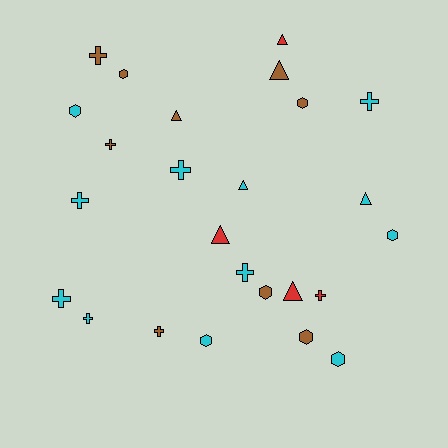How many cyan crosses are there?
There are 6 cyan crosses.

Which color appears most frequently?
Cyan, with 12 objects.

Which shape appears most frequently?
Cross, with 10 objects.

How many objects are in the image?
There are 25 objects.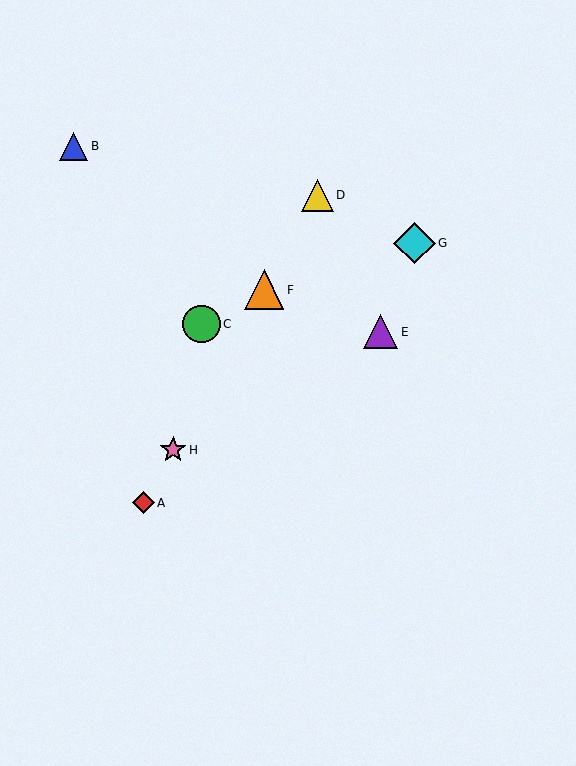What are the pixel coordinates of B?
Object B is at (74, 146).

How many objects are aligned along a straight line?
4 objects (A, D, F, H) are aligned along a straight line.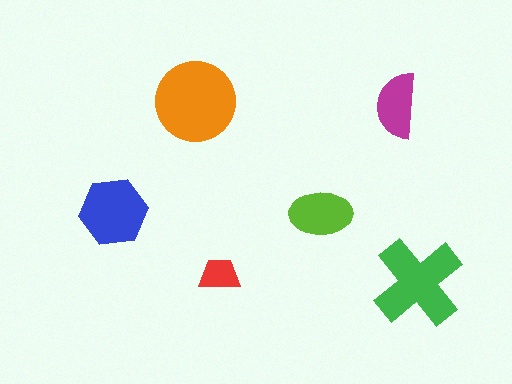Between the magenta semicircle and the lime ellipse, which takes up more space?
The lime ellipse.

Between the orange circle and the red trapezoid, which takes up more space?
The orange circle.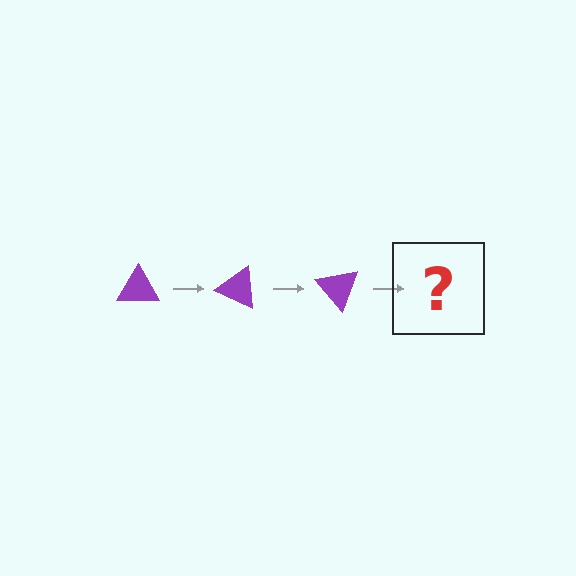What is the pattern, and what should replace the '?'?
The pattern is that the triangle rotates 25 degrees each step. The '?' should be a purple triangle rotated 75 degrees.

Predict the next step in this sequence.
The next step is a purple triangle rotated 75 degrees.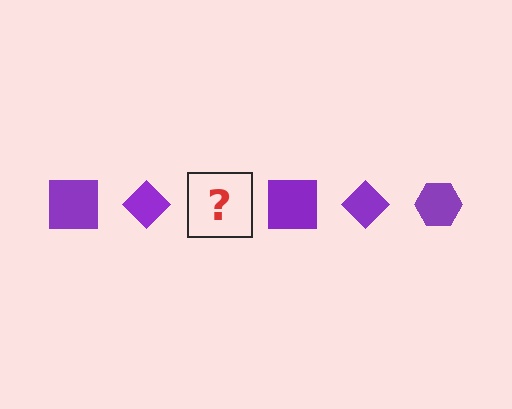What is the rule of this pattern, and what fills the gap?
The rule is that the pattern cycles through square, diamond, hexagon shapes in purple. The gap should be filled with a purple hexagon.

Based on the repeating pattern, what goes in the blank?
The blank should be a purple hexagon.